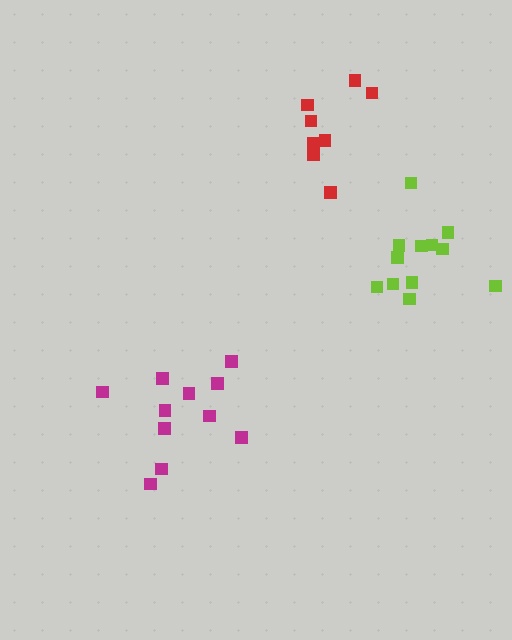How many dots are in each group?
Group 1: 11 dots, Group 2: 12 dots, Group 3: 8 dots (31 total).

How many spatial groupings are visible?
There are 3 spatial groupings.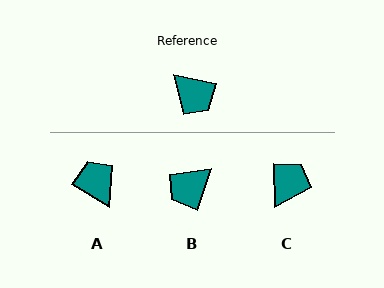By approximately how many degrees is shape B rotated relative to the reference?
Approximately 97 degrees clockwise.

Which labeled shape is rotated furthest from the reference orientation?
A, about 161 degrees away.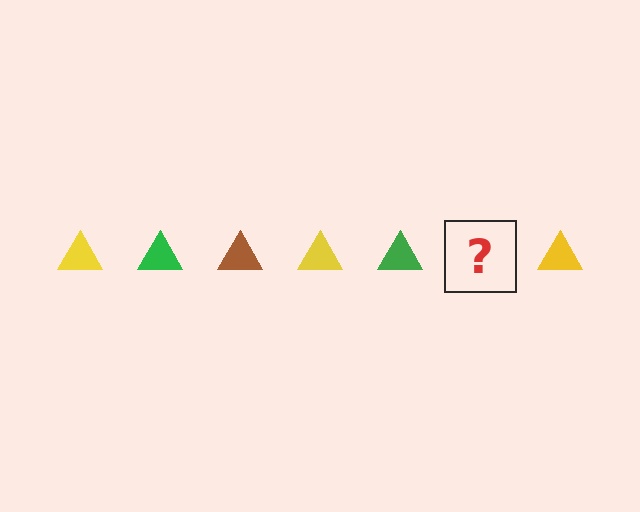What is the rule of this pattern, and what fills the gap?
The rule is that the pattern cycles through yellow, green, brown triangles. The gap should be filled with a brown triangle.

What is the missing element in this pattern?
The missing element is a brown triangle.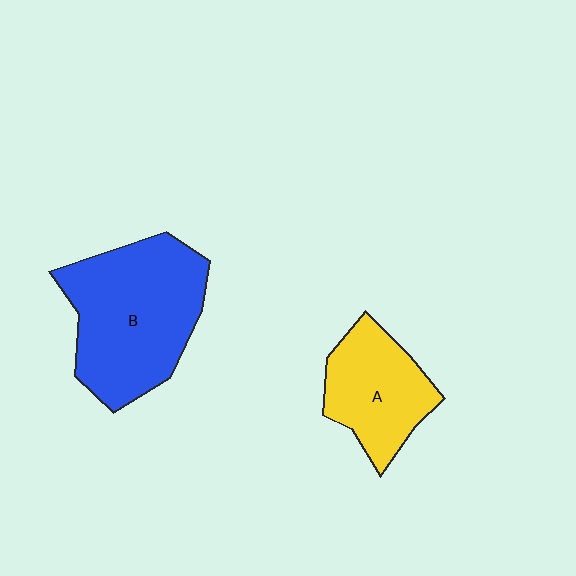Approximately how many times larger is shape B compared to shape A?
Approximately 1.7 times.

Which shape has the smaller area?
Shape A (yellow).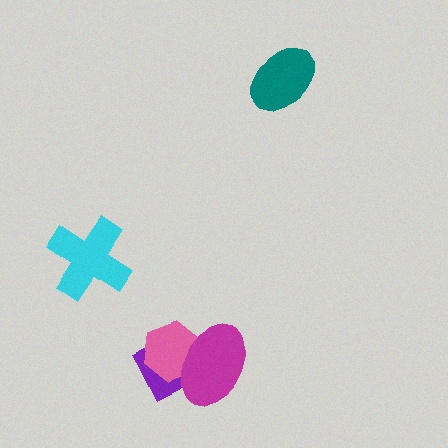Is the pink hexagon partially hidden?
Yes, it is partially covered by another shape.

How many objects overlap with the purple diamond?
2 objects overlap with the purple diamond.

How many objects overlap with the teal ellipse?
0 objects overlap with the teal ellipse.